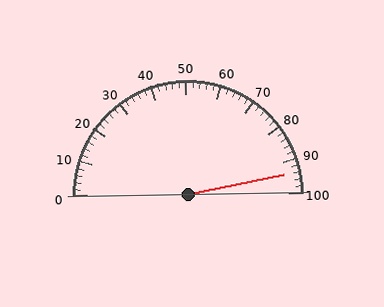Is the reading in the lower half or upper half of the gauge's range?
The reading is in the upper half of the range (0 to 100).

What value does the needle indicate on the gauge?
The needle indicates approximately 94.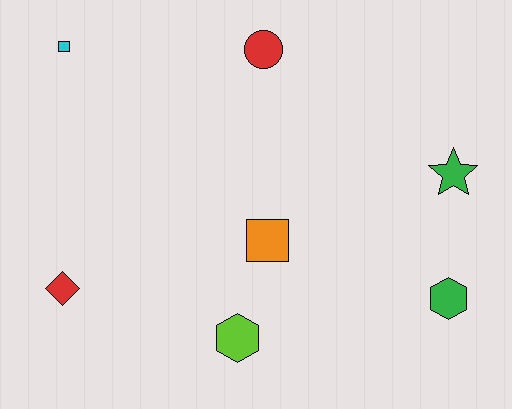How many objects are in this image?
There are 7 objects.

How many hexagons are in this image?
There are 2 hexagons.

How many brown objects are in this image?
There are no brown objects.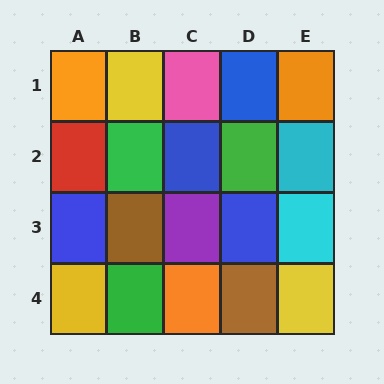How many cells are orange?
3 cells are orange.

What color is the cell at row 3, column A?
Blue.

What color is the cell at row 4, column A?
Yellow.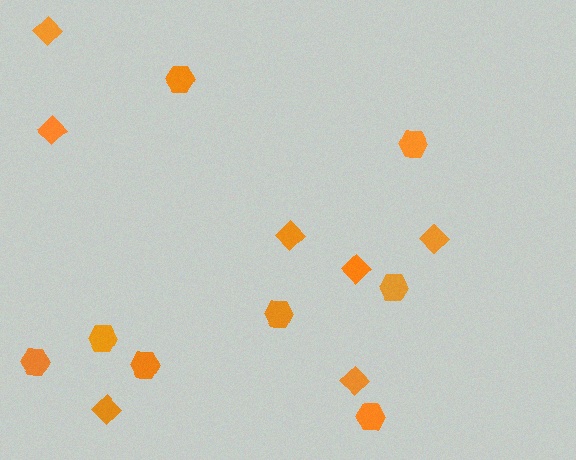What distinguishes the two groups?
There are 2 groups: one group of diamonds (7) and one group of hexagons (8).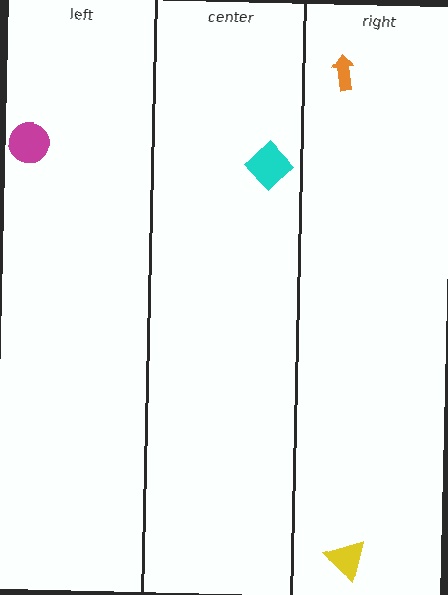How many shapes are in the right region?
2.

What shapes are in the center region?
The cyan diamond.